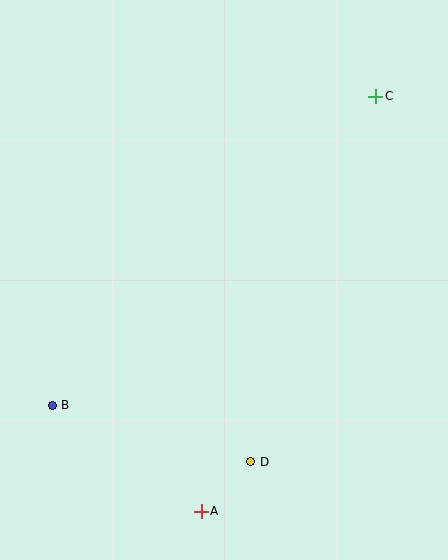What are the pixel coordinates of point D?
Point D is at (251, 462).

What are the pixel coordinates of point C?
Point C is at (376, 96).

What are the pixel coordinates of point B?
Point B is at (52, 405).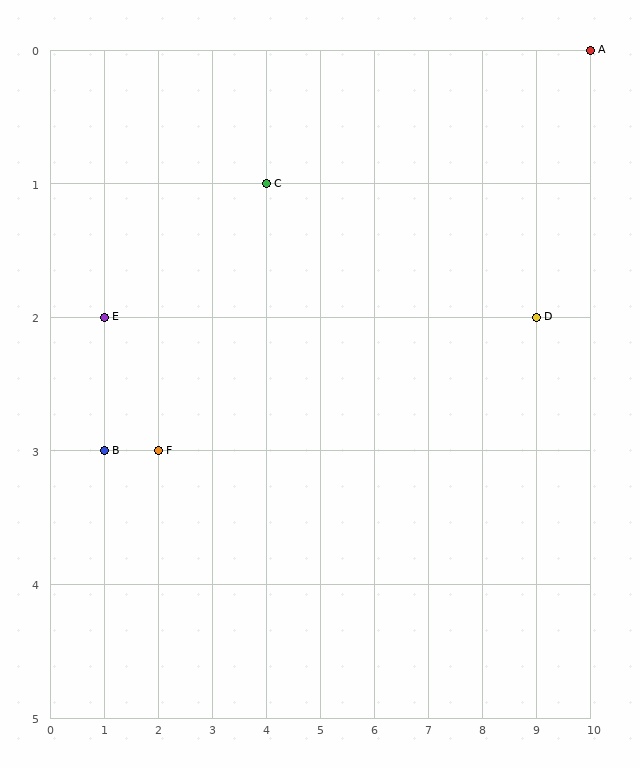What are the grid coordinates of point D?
Point D is at grid coordinates (9, 2).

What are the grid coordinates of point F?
Point F is at grid coordinates (2, 3).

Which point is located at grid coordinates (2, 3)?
Point F is at (2, 3).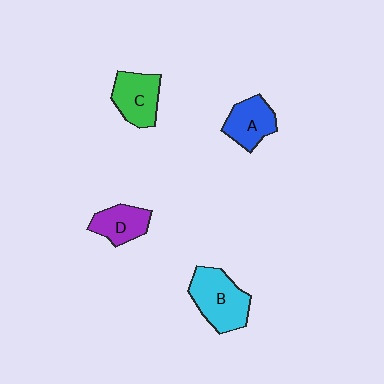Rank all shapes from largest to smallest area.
From largest to smallest: B (cyan), C (green), A (blue), D (purple).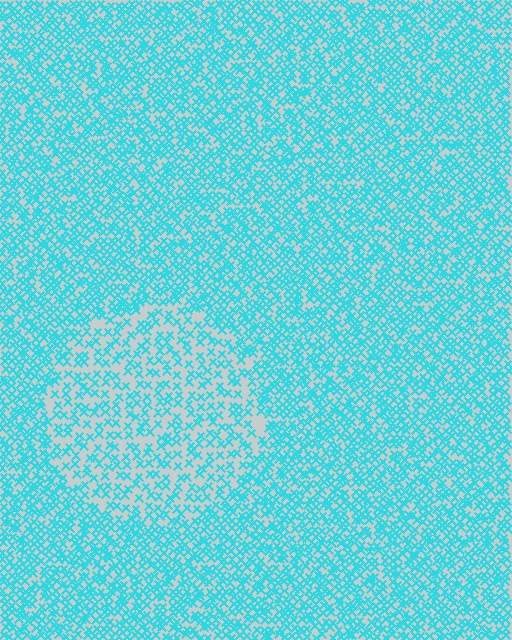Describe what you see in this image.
The image contains small cyan elements arranged at two different densities. A circle-shaped region is visible where the elements are less densely packed than the surrounding area.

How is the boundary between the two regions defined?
The boundary is defined by a change in element density (approximately 1.8x ratio). All elements are the same color, size, and shape.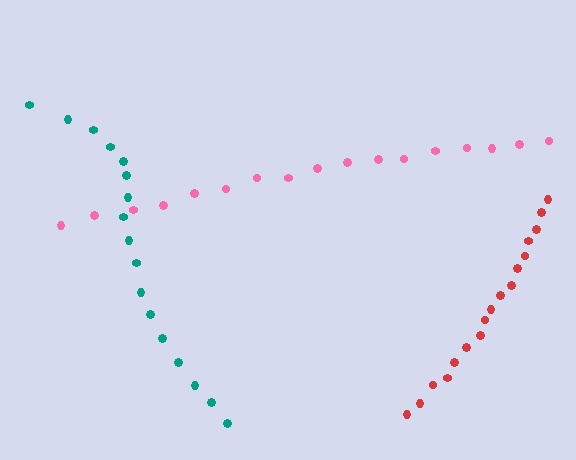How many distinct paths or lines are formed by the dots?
There are 3 distinct paths.